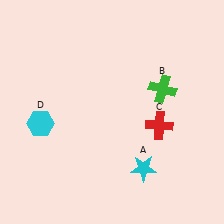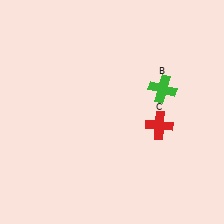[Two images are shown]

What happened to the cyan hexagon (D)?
The cyan hexagon (D) was removed in Image 2. It was in the bottom-left area of Image 1.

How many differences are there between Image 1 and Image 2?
There are 2 differences between the two images.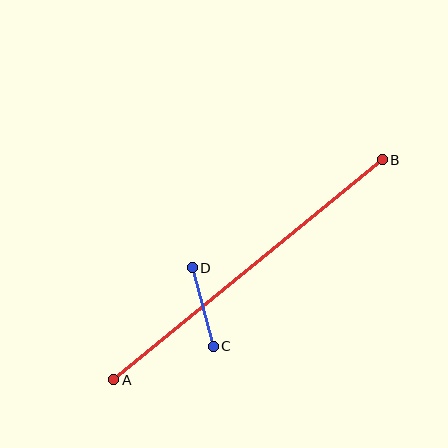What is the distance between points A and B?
The distance is approximately 347 pixels.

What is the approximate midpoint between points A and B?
The midpoint is at approximately (248, 270) pixels.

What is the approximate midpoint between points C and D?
The midpoint is at approximately (203, 307) pixels.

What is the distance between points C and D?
The distance is approximately 81 pixels.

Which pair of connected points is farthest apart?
Points A and B are farthest apart.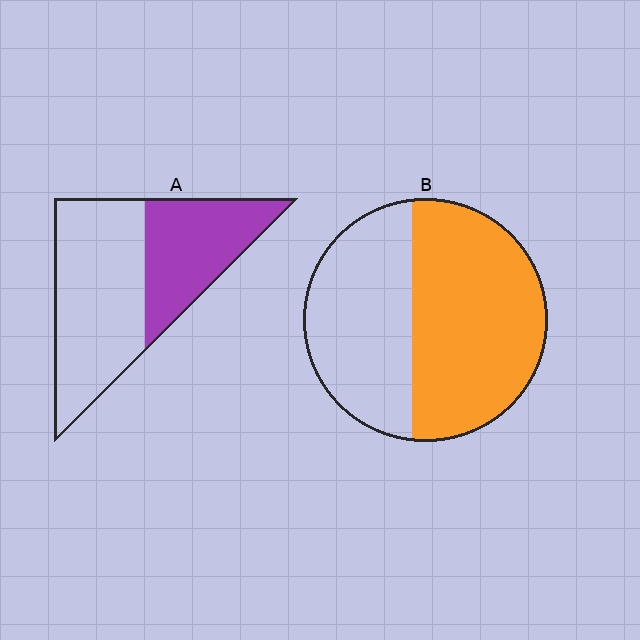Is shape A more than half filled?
No.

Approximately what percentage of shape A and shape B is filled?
A is approximately 40% and B is approximately 55%.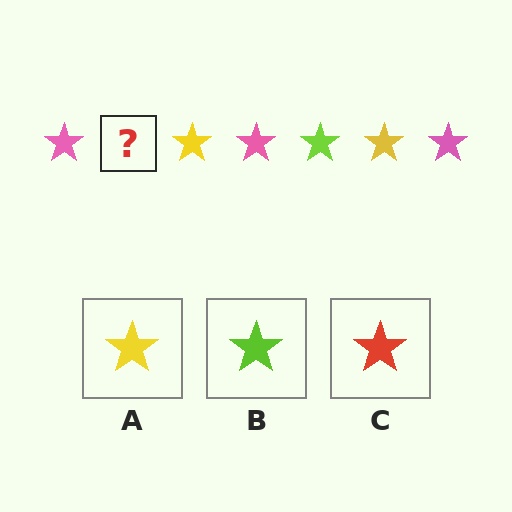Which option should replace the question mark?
Option B.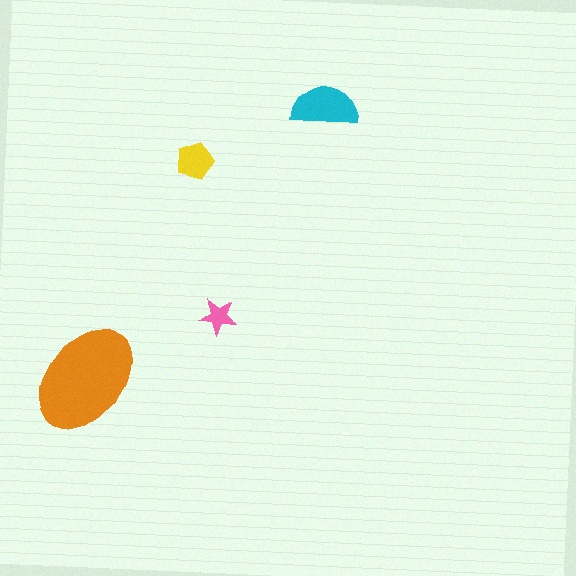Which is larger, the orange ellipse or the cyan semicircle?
The orange ellipse.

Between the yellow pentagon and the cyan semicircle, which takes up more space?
The cyan semicircle.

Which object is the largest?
The orange ellipse.